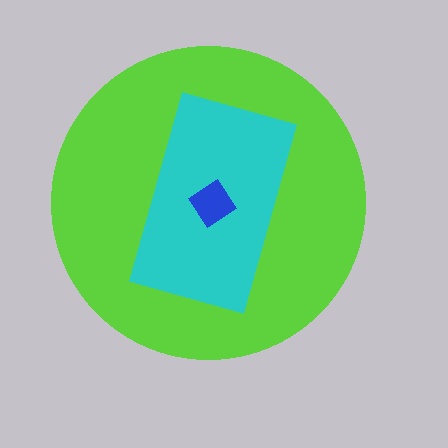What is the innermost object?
The blue diamond.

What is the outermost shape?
The lime circle.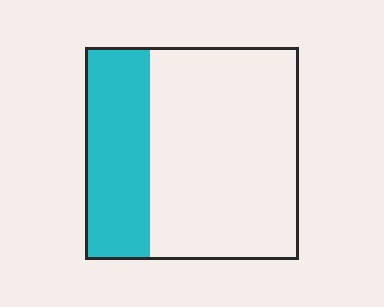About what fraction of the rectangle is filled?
About one third (1/3).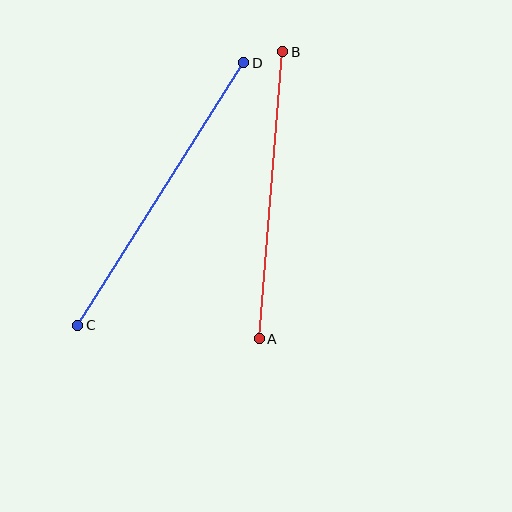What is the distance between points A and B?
The distance is approximately 288 pixels.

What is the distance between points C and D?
The distance is approximately 311 pixels.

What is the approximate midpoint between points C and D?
The midpoint is at approximately (161, 194) pixels.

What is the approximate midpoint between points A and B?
The midpoint is at approximately (271, 195) pixels.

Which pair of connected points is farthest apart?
Points C and D are farthest apart.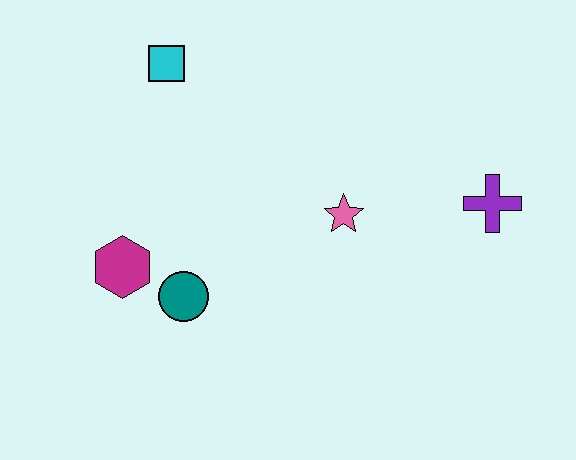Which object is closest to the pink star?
The purple cross is closest to the pink star.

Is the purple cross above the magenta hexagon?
Yes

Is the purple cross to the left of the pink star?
No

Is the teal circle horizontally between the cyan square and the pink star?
Yes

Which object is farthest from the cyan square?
The purple cross is farthest from the cyan square.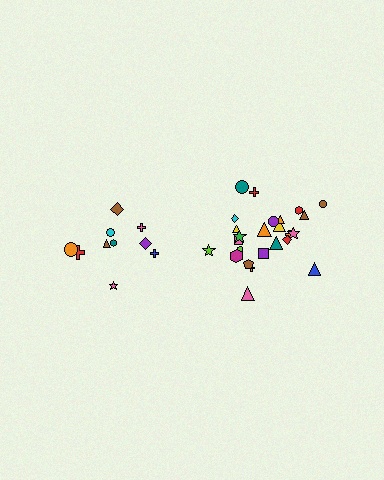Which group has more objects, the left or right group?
The right group.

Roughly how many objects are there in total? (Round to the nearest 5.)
Roughly 35 objects in total.